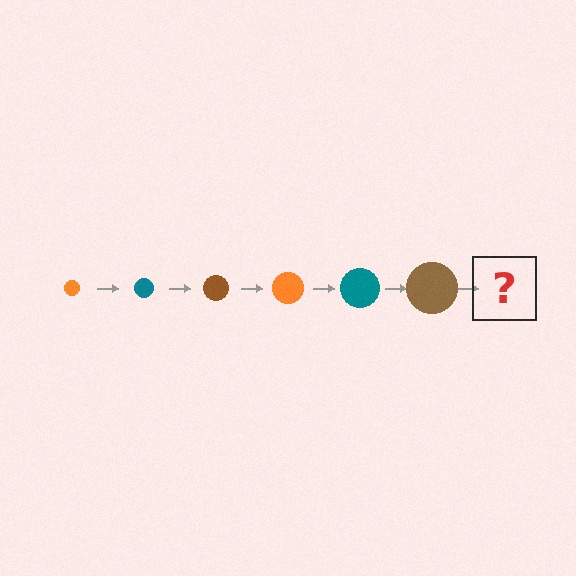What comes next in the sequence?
The next element should be an orange circle, larger than the previous one.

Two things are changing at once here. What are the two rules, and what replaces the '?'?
The two rules are that the circle grows larger each step and the color cycles through orange, teal, and brown. The '?' should be an orange circle, larger than the previous one.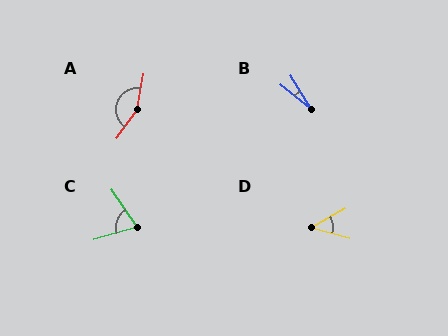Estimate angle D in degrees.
Approximately 46 degrees.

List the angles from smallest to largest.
B (19°), D (46°), C (72°), A (153°).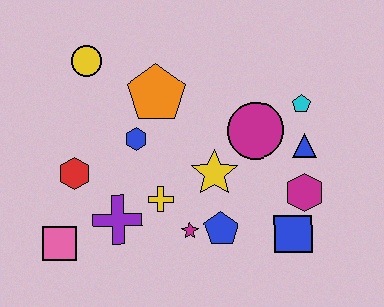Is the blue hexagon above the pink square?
Yes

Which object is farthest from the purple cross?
The cyan pentagon is farthest from the purple cross.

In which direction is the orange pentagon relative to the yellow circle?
The orange pentagon is to the right of the yellow circle.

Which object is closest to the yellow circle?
The orange pentagon is closest to the yellow circle.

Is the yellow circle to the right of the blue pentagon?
No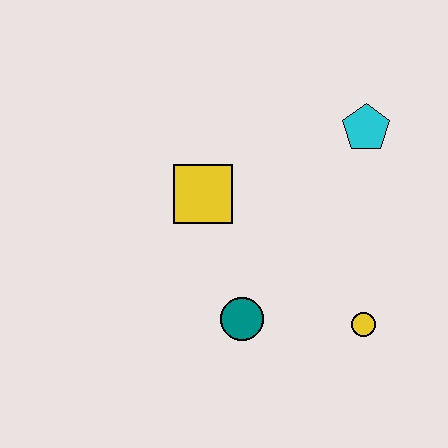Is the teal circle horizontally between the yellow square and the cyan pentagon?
Yes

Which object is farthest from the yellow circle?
The yellow square is farthest from the yellow circle.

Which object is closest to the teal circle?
The yellow circle is closest to the teal circle.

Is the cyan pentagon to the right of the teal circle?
Yes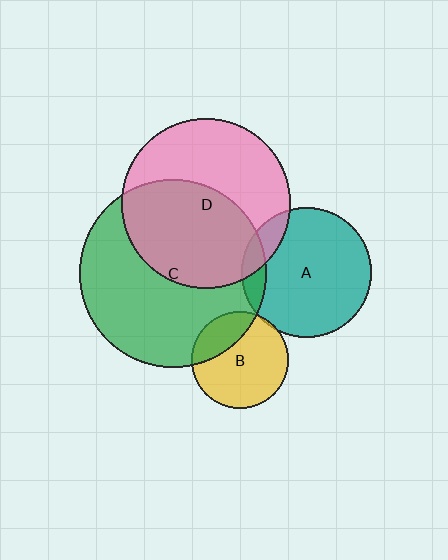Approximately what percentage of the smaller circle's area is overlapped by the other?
Approximately 15%.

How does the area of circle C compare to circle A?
Approximately 2.1 times.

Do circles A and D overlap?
Yes.